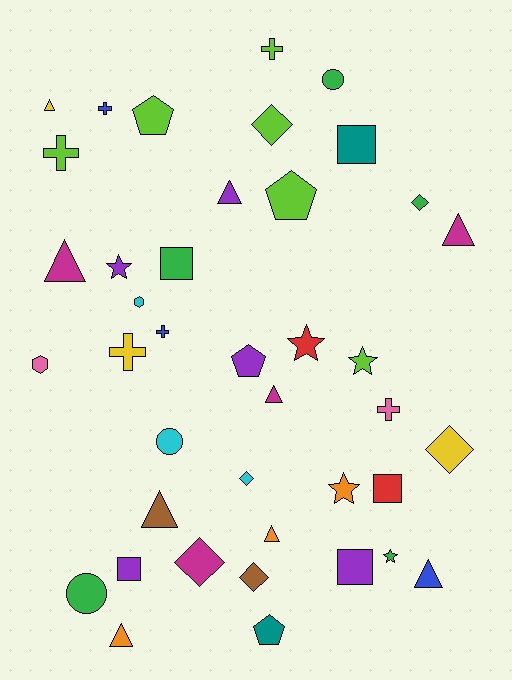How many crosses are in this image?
There are 6 crosses.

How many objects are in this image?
There are 40 objects.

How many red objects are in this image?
There are 2 red objects.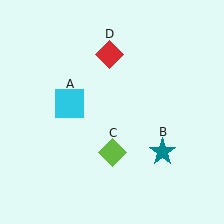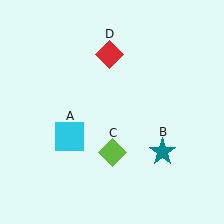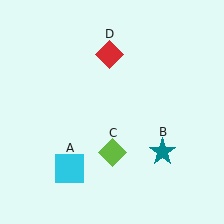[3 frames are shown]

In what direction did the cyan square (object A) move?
The cyan square (object A) moved down.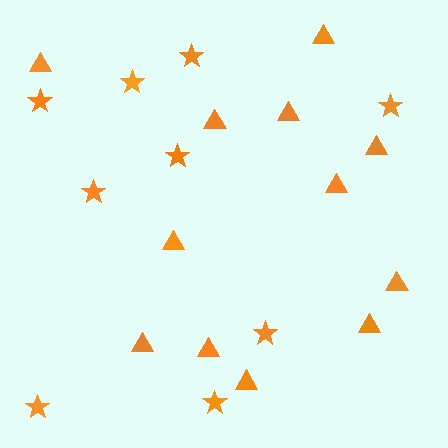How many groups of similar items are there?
There are 2 groups: one group of stars (9) and one group of triangles (12).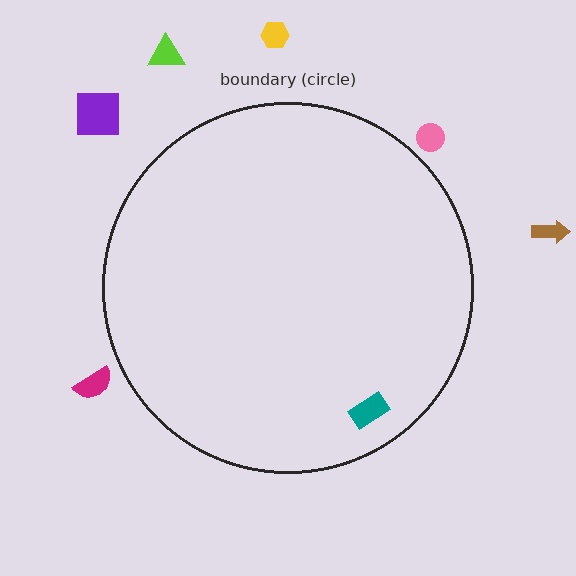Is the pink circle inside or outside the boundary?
Outside.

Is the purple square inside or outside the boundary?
Outside.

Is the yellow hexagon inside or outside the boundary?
Outside.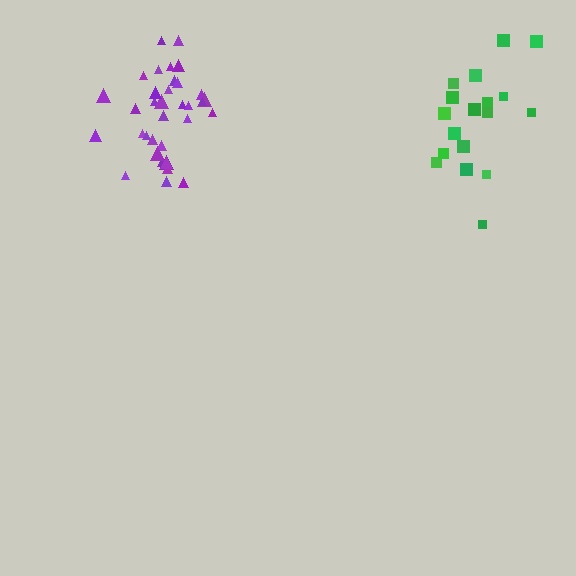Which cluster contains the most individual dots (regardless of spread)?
Purple (35).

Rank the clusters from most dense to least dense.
purple, green.